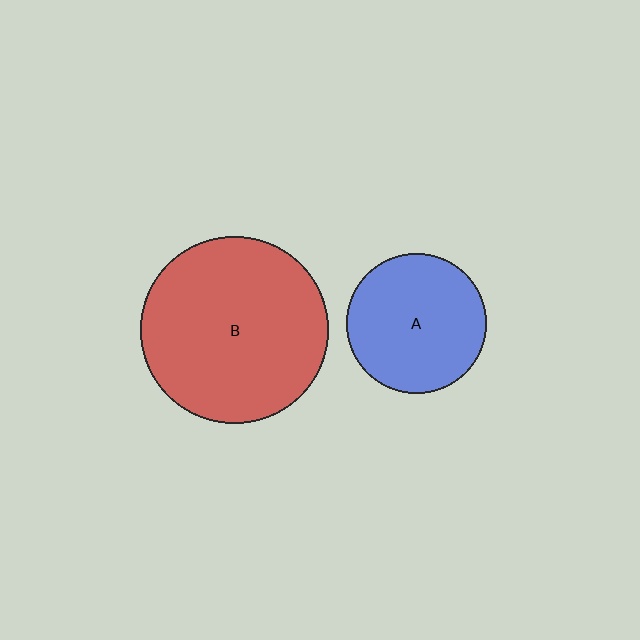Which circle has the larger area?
Circle B (red).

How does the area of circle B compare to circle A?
Approximately 1.8 times.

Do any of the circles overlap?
No, none of the circles overlap.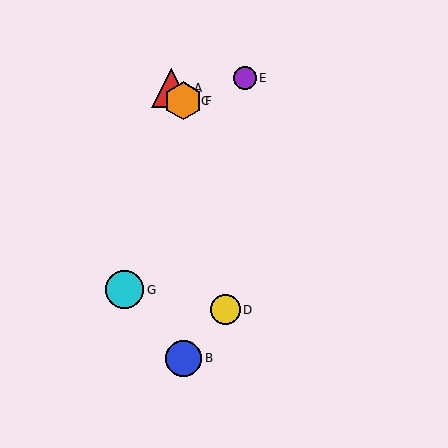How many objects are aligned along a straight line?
3 objects (A, C, F) are aligned along a straight line.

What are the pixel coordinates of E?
Object E is at (245, 78).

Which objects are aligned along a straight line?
Objects A, C, F are aligned along a straight line.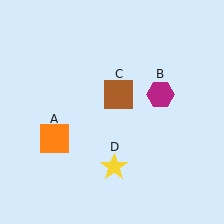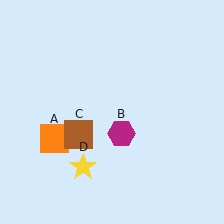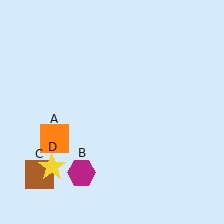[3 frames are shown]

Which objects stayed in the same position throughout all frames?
Orange square (object A) remained stationary.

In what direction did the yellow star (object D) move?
The yellow star (object D) moved left.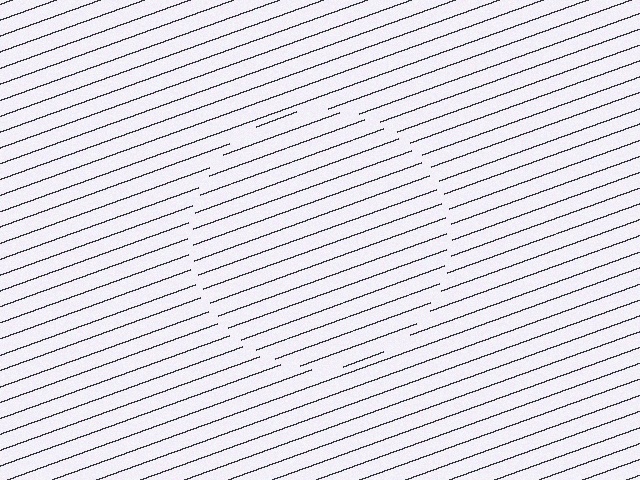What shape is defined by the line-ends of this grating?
An illusory circle. The interior of the shape contains the same grating, shifted by half a period — the contour is defined by the phase discontinuity where line-ends from the inner and outer gratings abut.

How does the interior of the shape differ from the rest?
The interior of the shape contains the same grating, shifted by half a period — the contour is defined by the phase discontinuity where line-ends from the inner and outer gratings abut.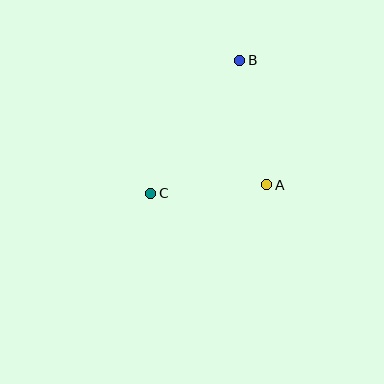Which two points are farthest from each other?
Points B and C are farthest from each other.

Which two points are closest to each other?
Points A and C are closest to each other.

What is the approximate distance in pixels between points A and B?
The distance between A and B is approximately 128 pixels.